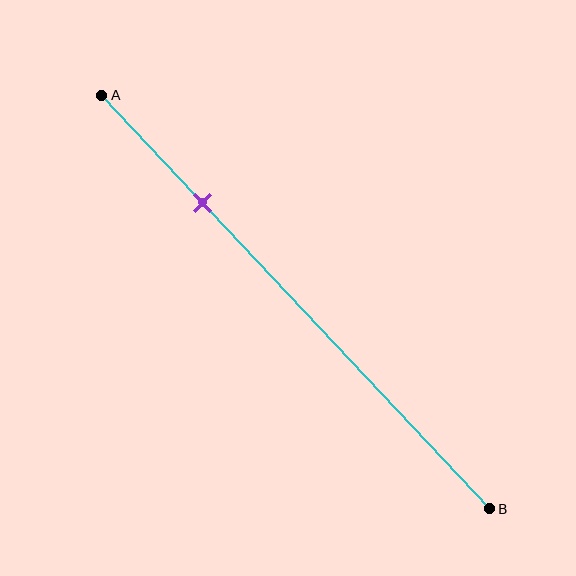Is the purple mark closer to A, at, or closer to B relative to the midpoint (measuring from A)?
The purple mark is closer to point A than the midpoint of segment AB.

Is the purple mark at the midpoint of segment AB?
No, the mark is at about 25% from A, not at the 50% midpoint.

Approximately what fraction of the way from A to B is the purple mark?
The purple mark is approximately 25% of the way from A to B.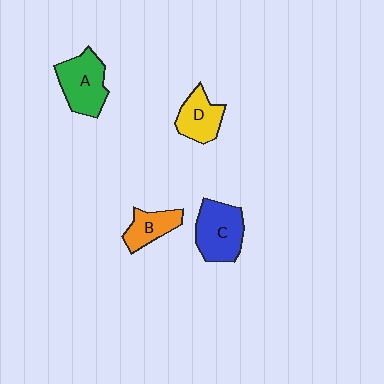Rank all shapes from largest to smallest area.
From largest to smallest: C (blue), A (green), D (yellow), B (orange).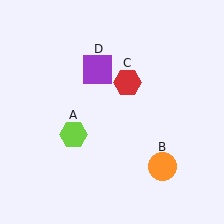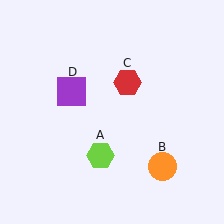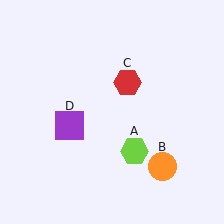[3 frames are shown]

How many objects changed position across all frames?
2 objects changed position: lime hexagon (object A), purple square (object D).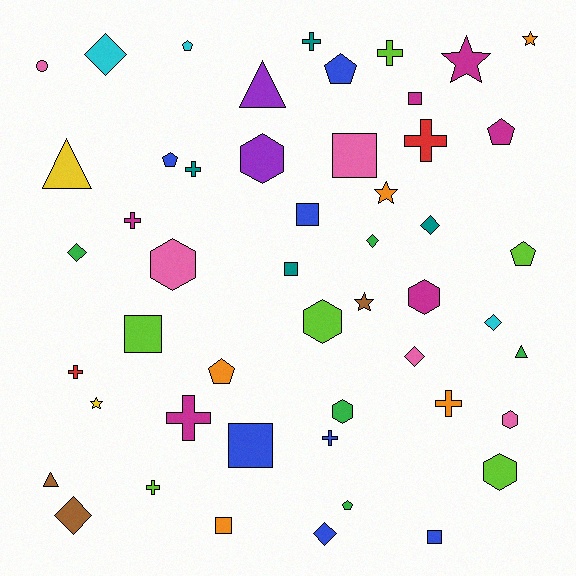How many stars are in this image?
There are 5 stars.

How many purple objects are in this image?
There are 2 purple objects.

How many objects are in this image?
There are 50 objects.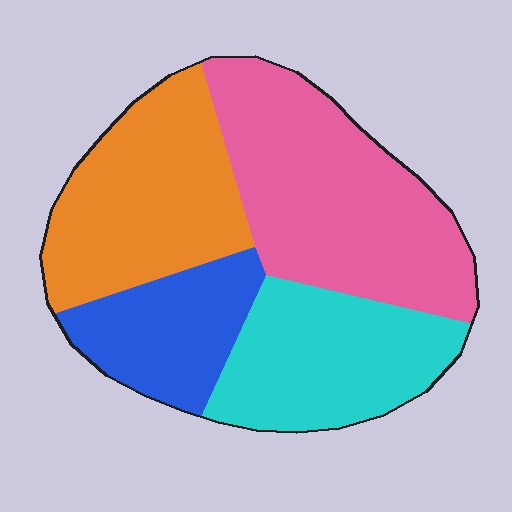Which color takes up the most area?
Pink, at roughly 35%.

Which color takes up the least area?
Blue, at roughly 15%.